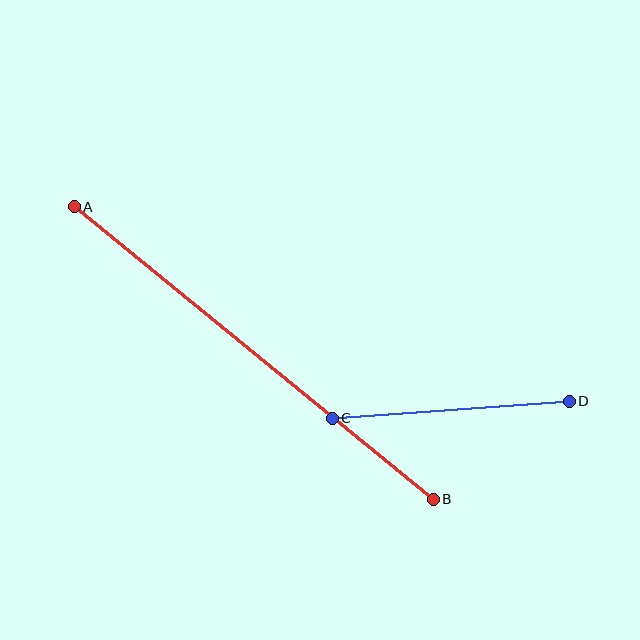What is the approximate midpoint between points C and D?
The midpoint is at approximately (451, 410) pixels.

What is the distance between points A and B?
The distance is approximately 463 pixels.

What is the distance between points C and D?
The distance is approximately 238 pixels.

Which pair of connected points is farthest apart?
Points A and B are farthest apart.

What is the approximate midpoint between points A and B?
The midpoint is at approximately (254, 353) pixels.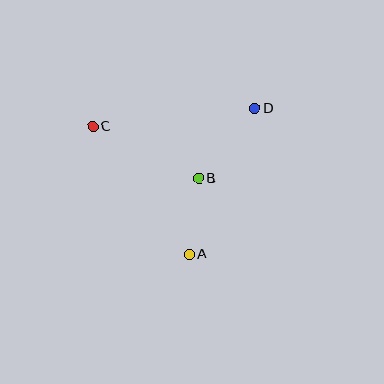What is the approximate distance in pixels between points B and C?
The distance between B and C is approximately 118 pixels.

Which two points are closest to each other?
Points A and B are closest to each other.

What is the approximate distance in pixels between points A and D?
The distance between A and D is approximately 160 pixels.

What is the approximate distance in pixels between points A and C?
The distance between A and C is approximately 160 pixels.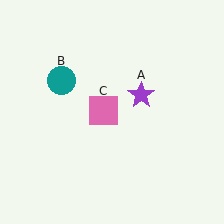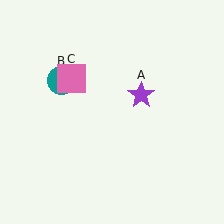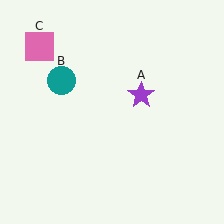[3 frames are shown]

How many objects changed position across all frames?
1 object changed position: pink square (object C).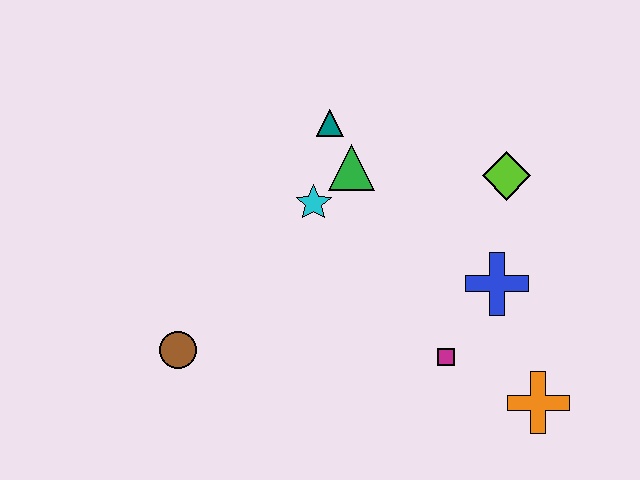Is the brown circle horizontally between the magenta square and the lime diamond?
No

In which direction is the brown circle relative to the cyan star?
The brown circle is below the cyan star.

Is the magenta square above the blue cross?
No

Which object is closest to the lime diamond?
The blue cross is closest to the lime diamond.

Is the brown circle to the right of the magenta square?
No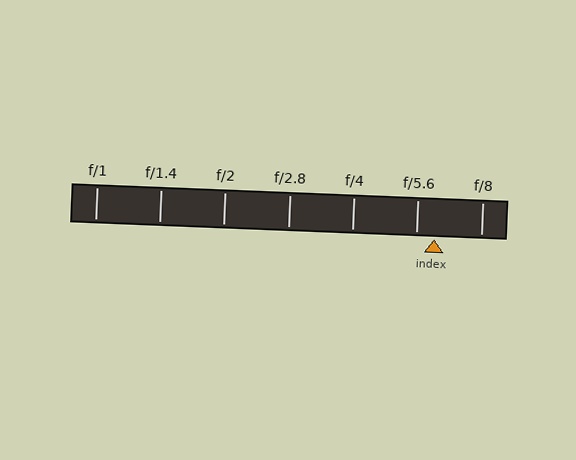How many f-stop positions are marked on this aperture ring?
There are 7 f-stop positions marked.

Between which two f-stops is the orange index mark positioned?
The index mark is between f/5.6 and f/8.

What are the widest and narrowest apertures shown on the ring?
The widest aperture shown is f/1 and the narrowest is f/8.